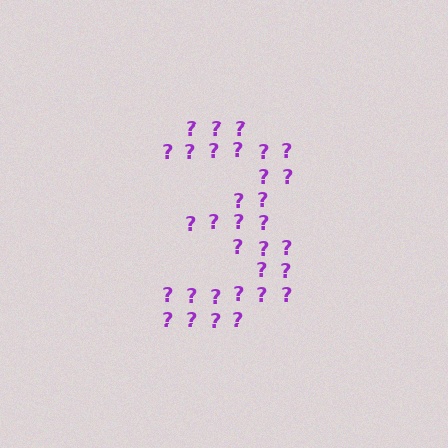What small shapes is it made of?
It is made of small question marks.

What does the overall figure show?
The overall figure shows the digit 3.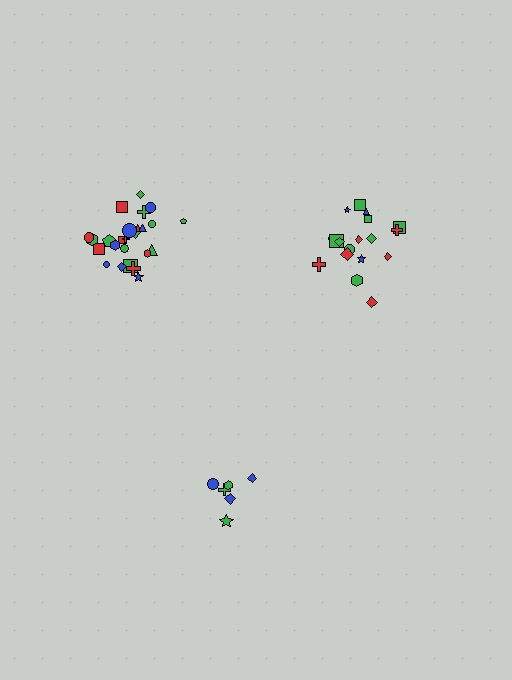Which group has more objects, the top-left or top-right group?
The top-left group.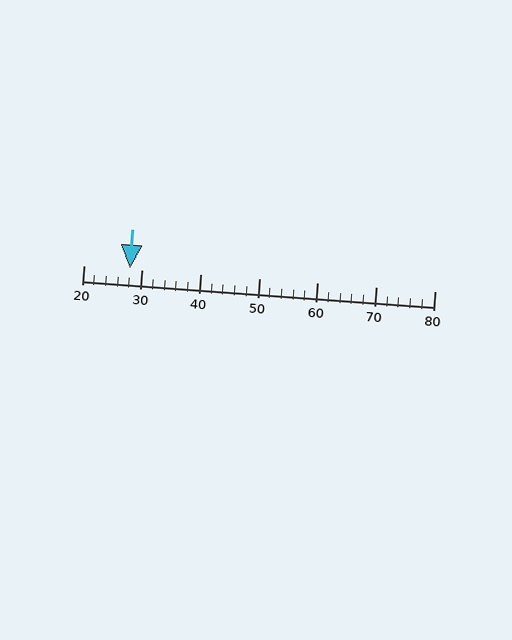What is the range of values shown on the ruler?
The ruler shows values from 20 to 80.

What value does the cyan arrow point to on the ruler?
The cyan arrow points to approximately 28.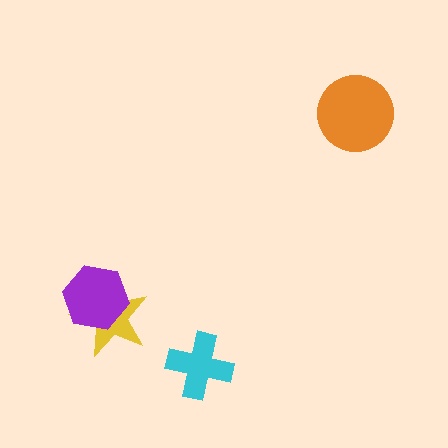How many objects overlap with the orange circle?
0 objects overlap with the orange circle.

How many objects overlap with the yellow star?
1 object overlaps with the yellow star.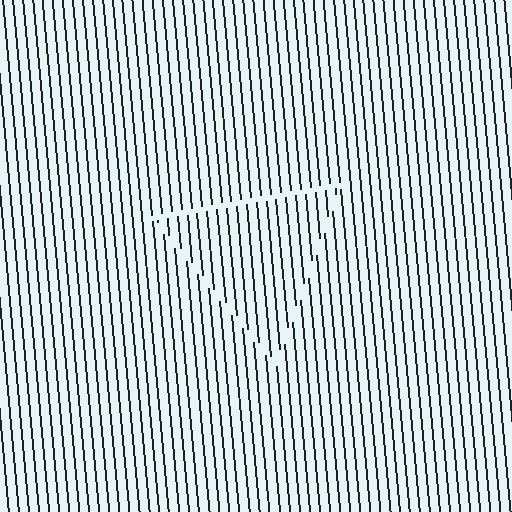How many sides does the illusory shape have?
3 sides — the line-ends trace a triangle.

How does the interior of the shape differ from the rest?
The interior of the shape contains the same grating, shifted by half a period — the contour is defined by the phase discontinuity where line-ends from the inner and outer gratings abut.